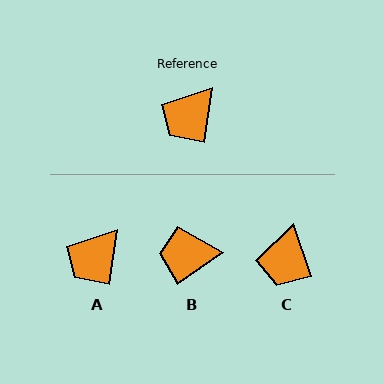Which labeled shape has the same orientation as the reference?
A.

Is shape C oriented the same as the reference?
No, it is off by about 27 degrees.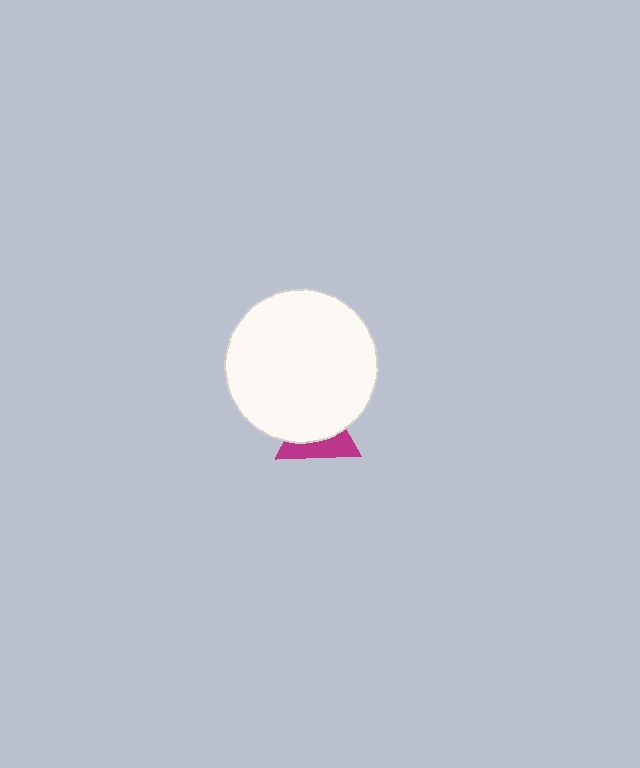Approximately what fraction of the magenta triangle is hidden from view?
Roughly 58% of the magenta triangle is hidden behind the white circle.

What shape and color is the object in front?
The object in front is a white circle.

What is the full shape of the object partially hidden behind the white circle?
The partially hidden object is a magenta triangle.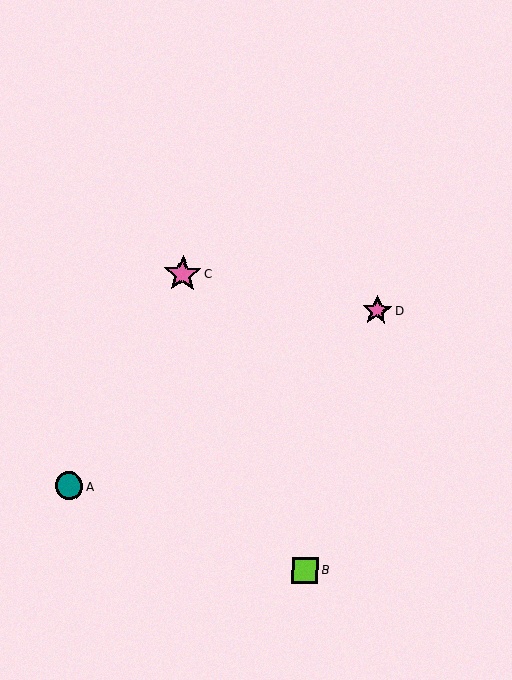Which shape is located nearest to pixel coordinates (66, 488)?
The teal circle (labeled A) at (69, 486) is nearest to that location.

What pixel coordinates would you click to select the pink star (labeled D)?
Click at (377, 311) to select the pink star D.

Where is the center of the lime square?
The center of the lime square is at (305, 570).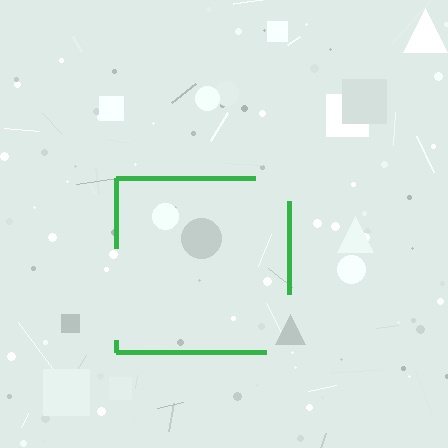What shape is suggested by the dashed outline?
The dashed outline suggests a square.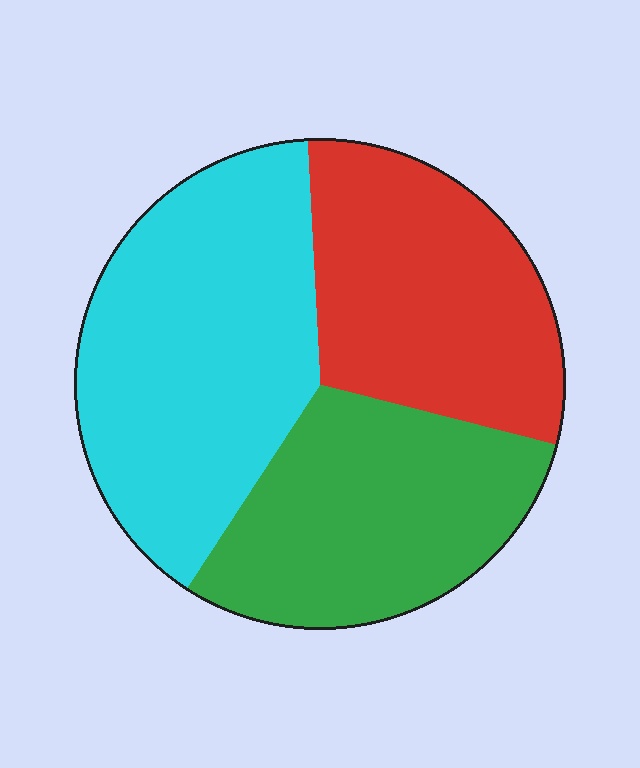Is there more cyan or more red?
Cyan.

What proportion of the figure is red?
Red covers roughly 30% of the figure.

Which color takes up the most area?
Cyan, at roughly 40%.